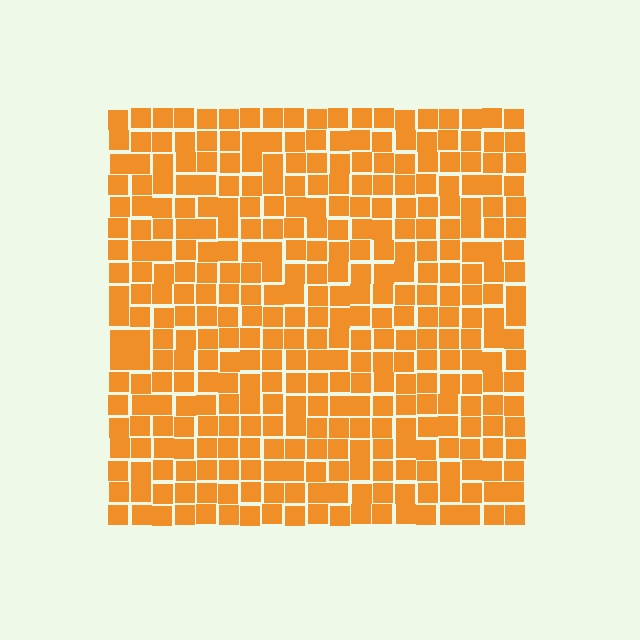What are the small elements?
The small elements are squares.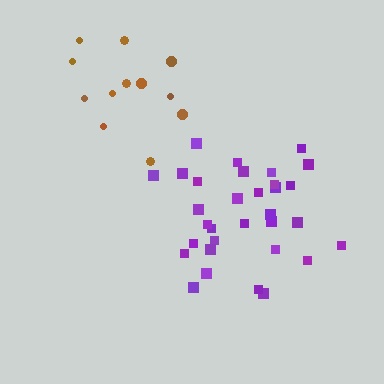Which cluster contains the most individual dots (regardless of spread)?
Purple (32).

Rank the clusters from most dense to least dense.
purple, brown.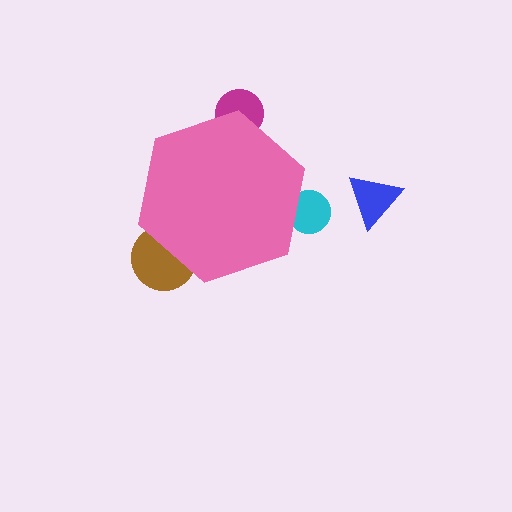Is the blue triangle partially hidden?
No, the blue triangle is fully visible.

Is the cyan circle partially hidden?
Yes, the cyan circle is partially hidden behind the pink hexagon.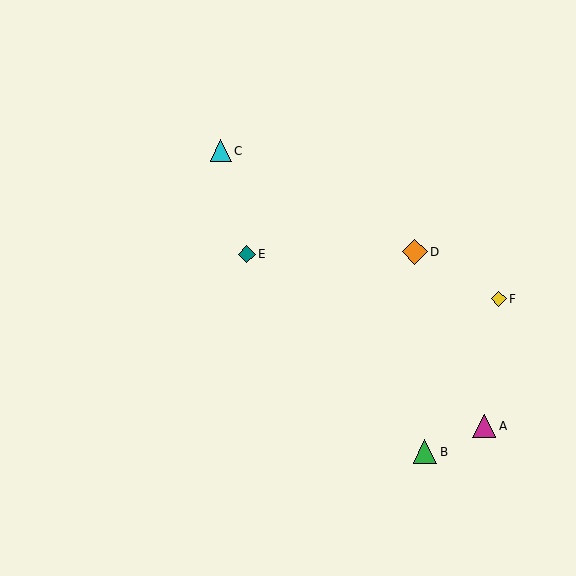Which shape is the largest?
The orange diamond (labeled D) is the largest.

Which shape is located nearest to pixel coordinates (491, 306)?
The yellow diamond (labeled F) at (499, 299) is nearest to that location.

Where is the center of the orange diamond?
The center of the orange diamond is at (415, 252).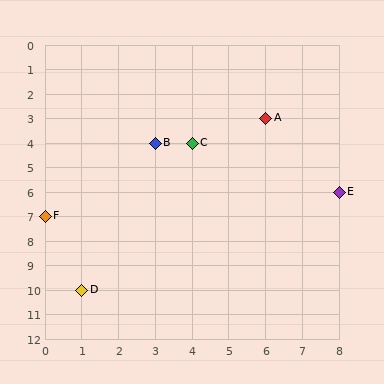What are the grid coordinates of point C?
Point C is at grid coordinates (4, 4).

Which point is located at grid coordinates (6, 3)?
Point A is at (6, 3).